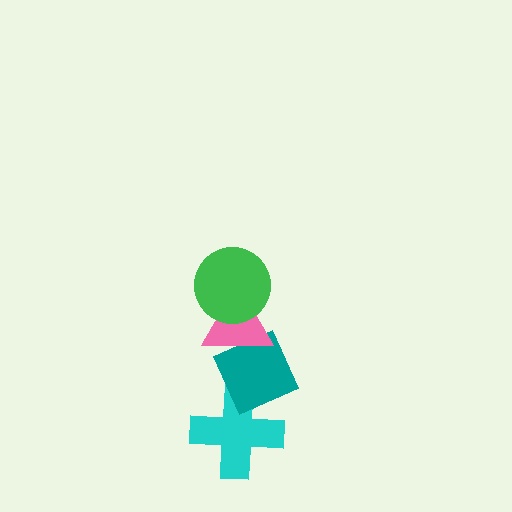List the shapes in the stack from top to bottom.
From top to bottom: the green circle, the pink triangle, the teal diamond, the cyan cross.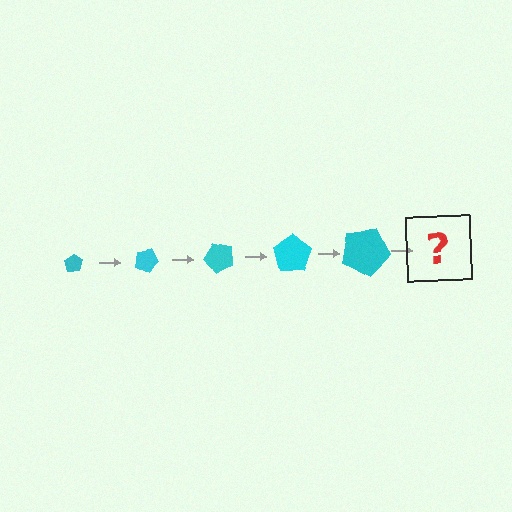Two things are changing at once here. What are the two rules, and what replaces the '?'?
The two rules are that the pentagon grows larger each step and it rotates 25 degrees each step. The '?' should be a pentagon, larger than the previous one and rotated 125 degrees from the start.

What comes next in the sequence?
The next element should be a pentagon, larger than the previous one and rotated 125 degrees from the start.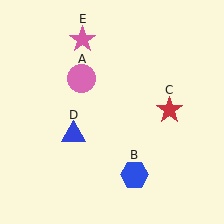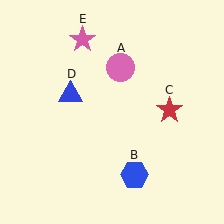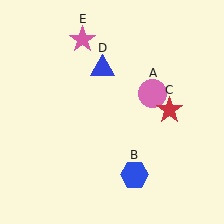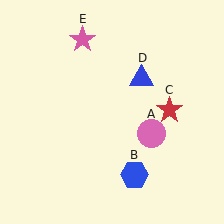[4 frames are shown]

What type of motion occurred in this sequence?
The pink circle (object A), blue triangle (object D) rotated clockwise around the center of the scene.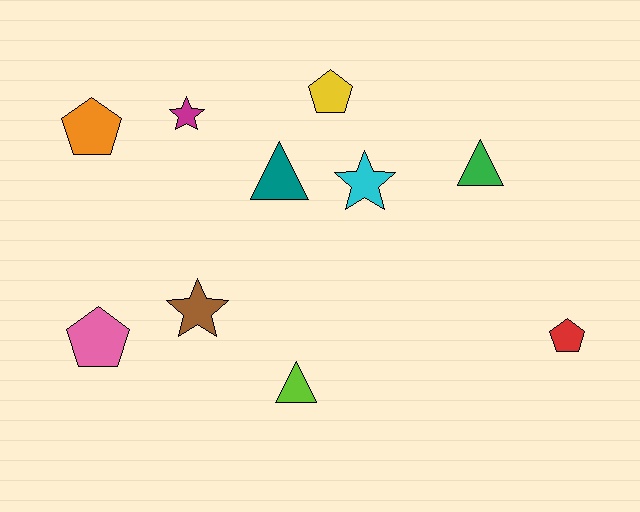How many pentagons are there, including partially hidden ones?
There are 4 pentagons.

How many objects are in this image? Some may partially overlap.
There are 10 objects.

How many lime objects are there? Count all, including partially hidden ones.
There is 1 lime object.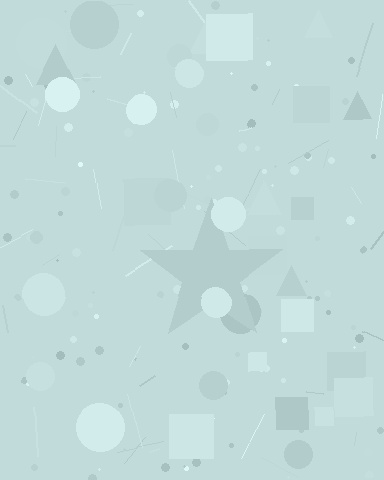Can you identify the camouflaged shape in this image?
The camouflaged shape is a star.